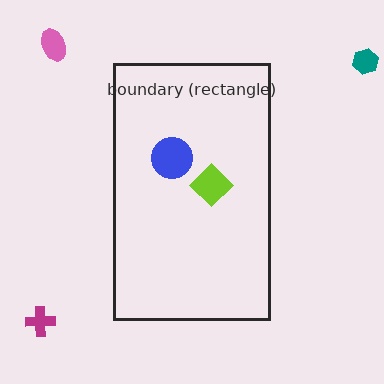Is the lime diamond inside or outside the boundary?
Inside.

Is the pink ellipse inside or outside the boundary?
Outside.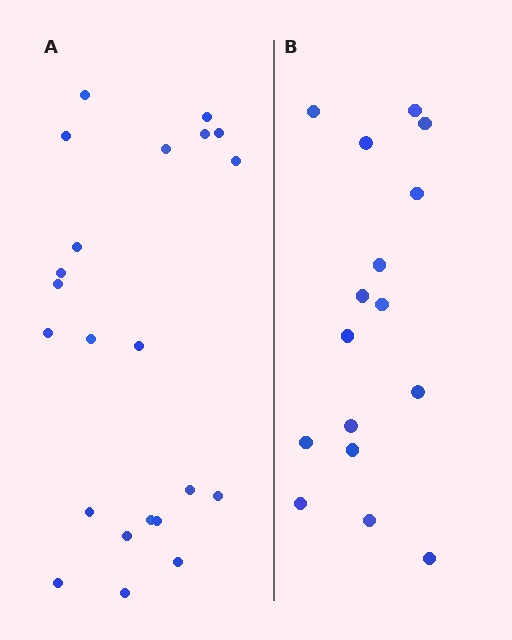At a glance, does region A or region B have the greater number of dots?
Region A (the left region) has more dots.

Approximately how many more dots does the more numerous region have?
Region A has about 6 more dots than region B.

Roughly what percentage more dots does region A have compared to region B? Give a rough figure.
About 40% more.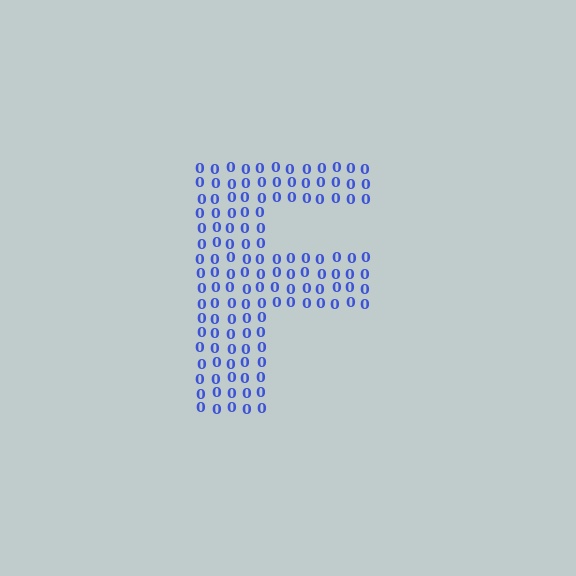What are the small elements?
The small elements are digit 0's.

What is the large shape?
The large shape is the letter F.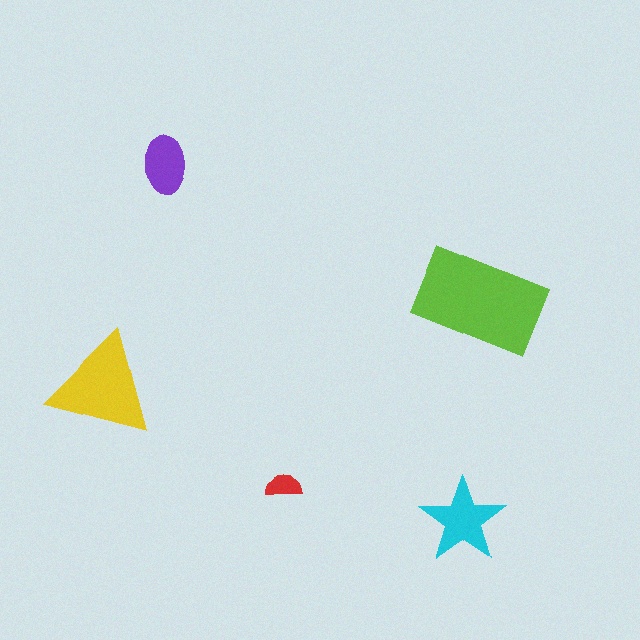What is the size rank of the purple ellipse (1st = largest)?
4th.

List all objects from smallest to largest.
The red semicircle, the purple ellipse, the cyan star, the yellow triangle, the lime rectangle.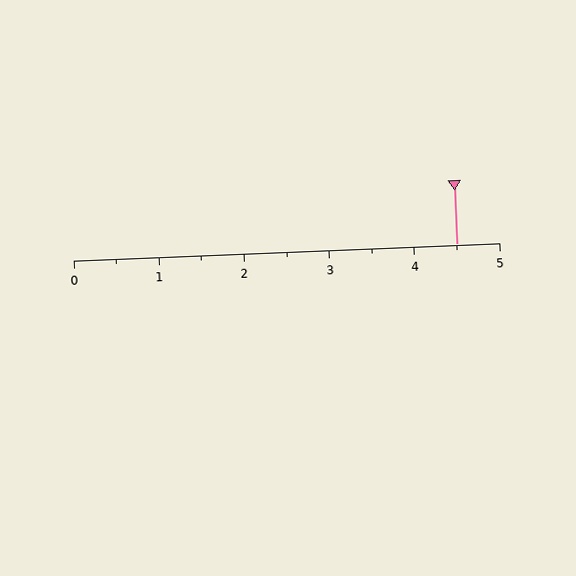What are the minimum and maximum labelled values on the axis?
The axis runs from 0 to 5.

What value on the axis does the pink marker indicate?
The marker indicates approximately 4.5.